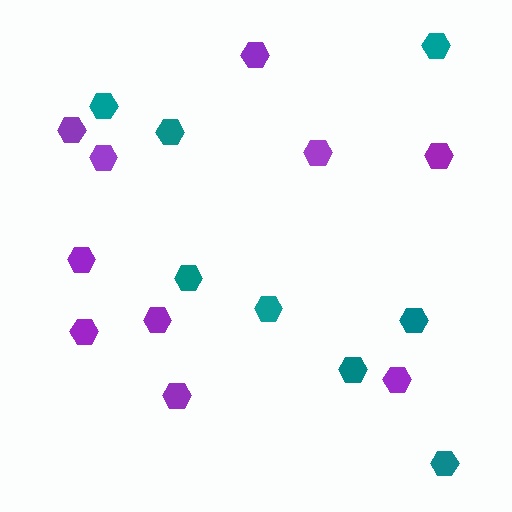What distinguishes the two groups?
There are 2 groups: one group of teal hexagons (8) and one group of purple hexagons (10).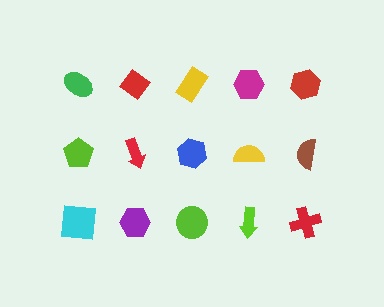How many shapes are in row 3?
5 shapes.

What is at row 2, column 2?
A red arrow.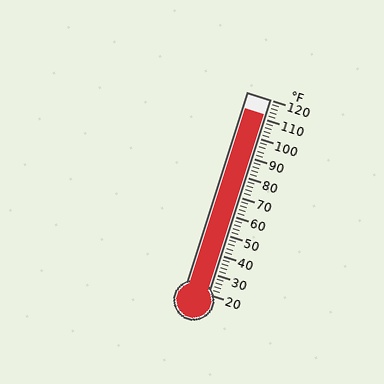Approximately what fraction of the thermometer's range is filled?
The thermometer is filled to approximately 90% of its range.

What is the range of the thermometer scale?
The thermometer scale ranges from 20°F to 120°F.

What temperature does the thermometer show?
The thermometer shows approximately 112°F.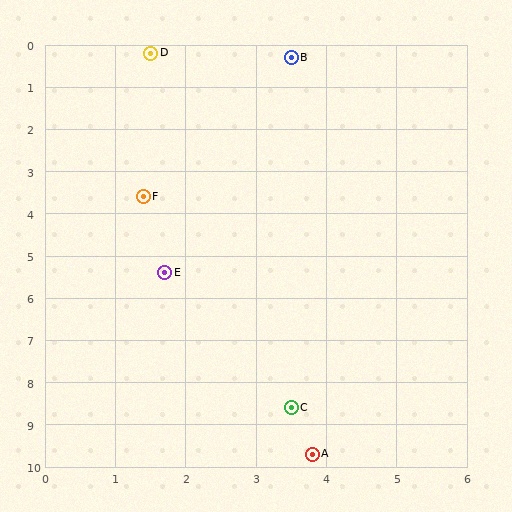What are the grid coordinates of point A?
Point A is at approximately (3.8, 9.7).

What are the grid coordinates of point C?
Point C is at approximately (3.5, 8.6).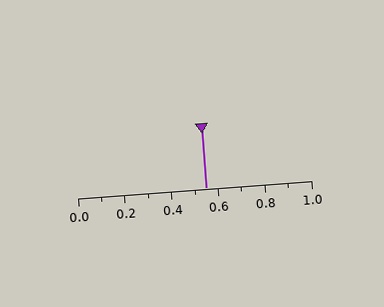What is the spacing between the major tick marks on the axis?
The major ticks are spaced 0.2 apart.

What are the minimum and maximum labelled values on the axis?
The axis runs from 0.0 to 1.0.